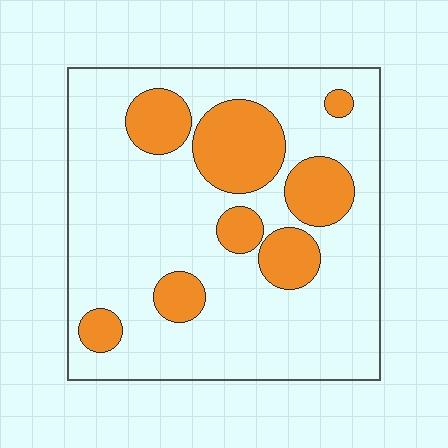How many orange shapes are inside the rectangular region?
8.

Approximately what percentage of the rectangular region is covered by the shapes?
Approximately 25%.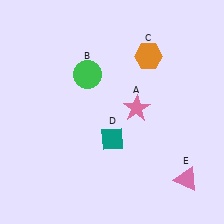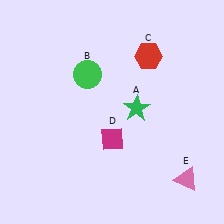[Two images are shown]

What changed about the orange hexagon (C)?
In Image 1, C is orange. In Image 2, it changed to red.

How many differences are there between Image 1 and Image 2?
There are 3 differences between the two images.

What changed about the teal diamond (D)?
In Image 1, D is teal. In Image 2, it changed to magenta.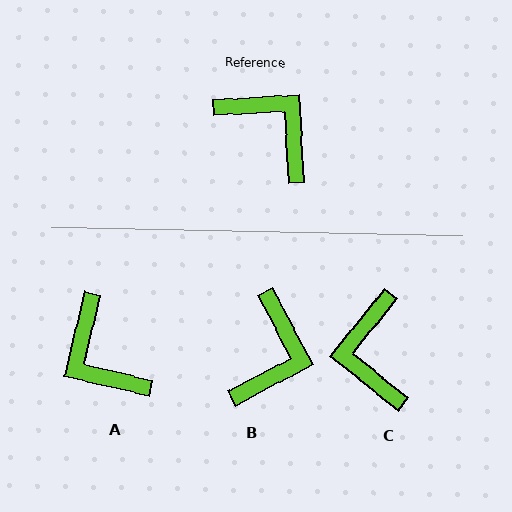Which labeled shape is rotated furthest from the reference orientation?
A, about 164 degrees away.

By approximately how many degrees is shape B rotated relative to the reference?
Approximately 65 degrees clockwise.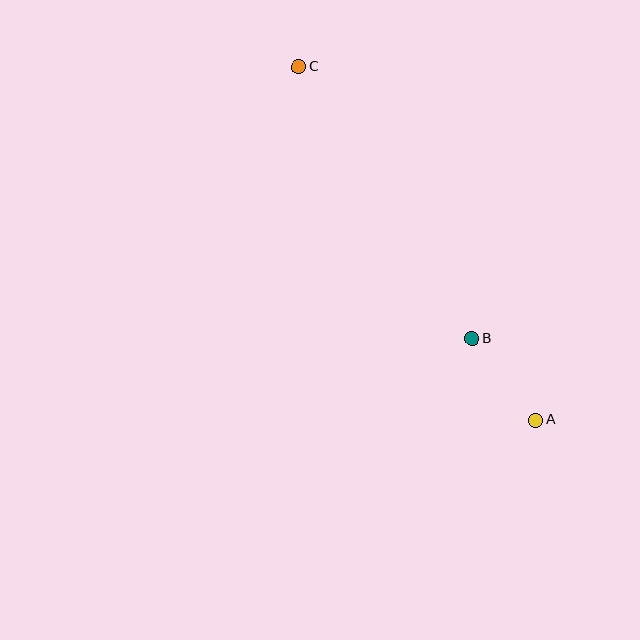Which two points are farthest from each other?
Points A and C are farthest from each other.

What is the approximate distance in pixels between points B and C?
The distance between B and C is approximately 322 pixels.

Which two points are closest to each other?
Points A and B are closest to each other.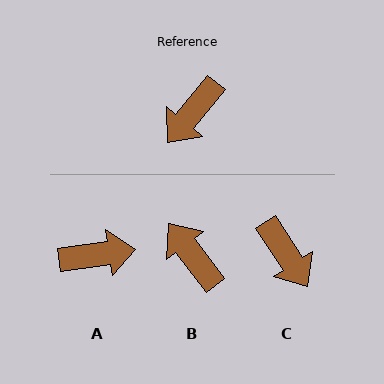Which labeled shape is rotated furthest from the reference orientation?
A, about 137 degrees away.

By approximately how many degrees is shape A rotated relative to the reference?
Approximately 137 degrees counter-clockwise.